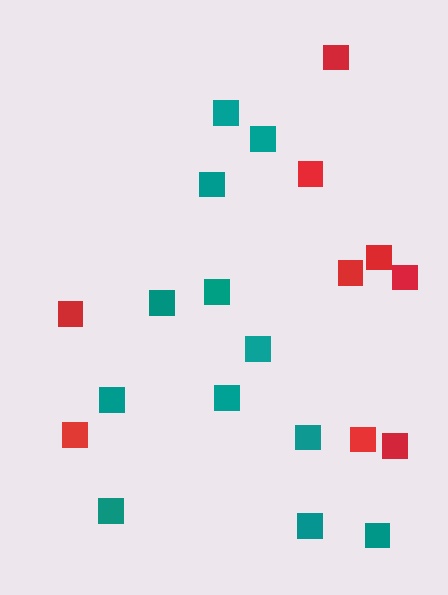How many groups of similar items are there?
There are 2 groups: one group of teal squares (12) and one group of red squares (9).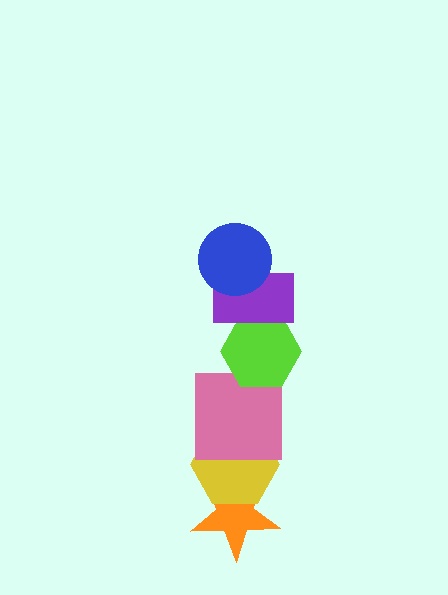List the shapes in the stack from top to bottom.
From top to bottom: the blue circle, the purple rectangle, the lime hexagon, the pink square, the yellow hexagon, the orange star.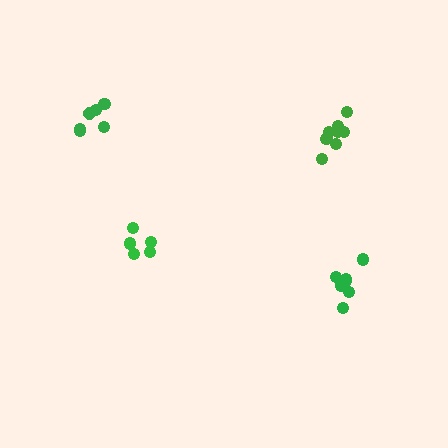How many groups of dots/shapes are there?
There are 4 groups.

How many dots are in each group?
Group 1: 8 dots, Group 2: 5 dots, Group 3: 9 dots, Group 4: 6 dots (28 total).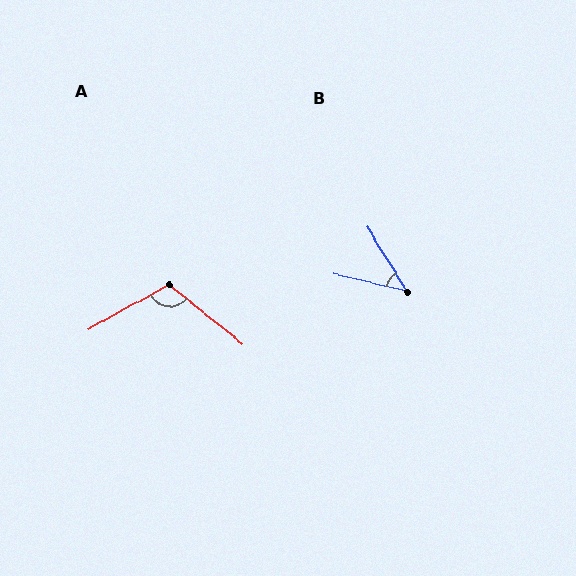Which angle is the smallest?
B, at approximately 45 degrees.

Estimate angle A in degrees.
Approximately 112 degrees.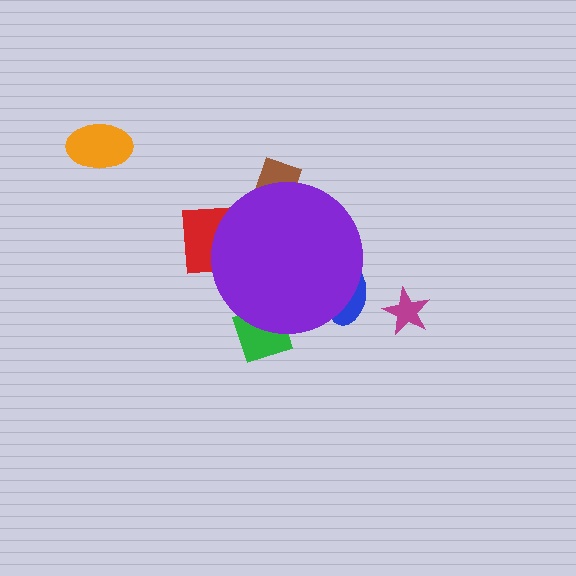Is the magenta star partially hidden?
No, the magenta star is fully visible.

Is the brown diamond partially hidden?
Yes, the brown diamond is partially hidden behind the purple circle.